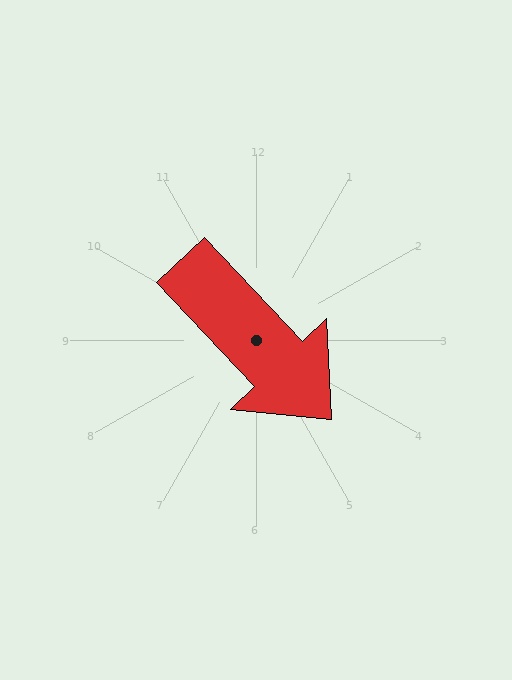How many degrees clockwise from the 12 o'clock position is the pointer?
Approximately 137 degrees.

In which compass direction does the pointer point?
Southeast.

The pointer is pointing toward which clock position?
Roughly 5 o'clock.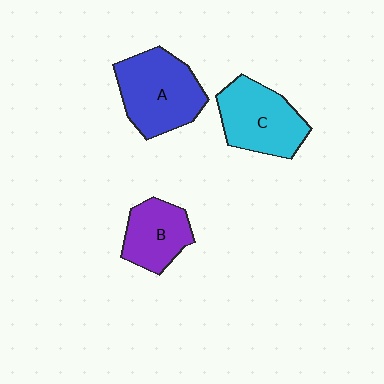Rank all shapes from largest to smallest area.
From largest to smallest: A (blue), C (cyan), B (purple).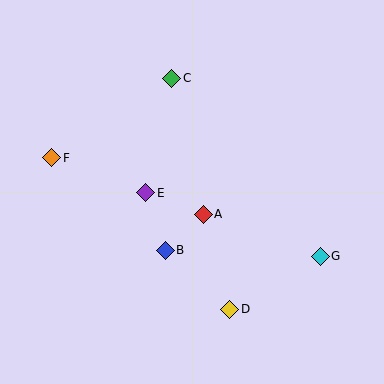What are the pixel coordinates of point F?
Point F is at (52, 158).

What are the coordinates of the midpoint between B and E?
The midpoint between B and E is at (155, 222).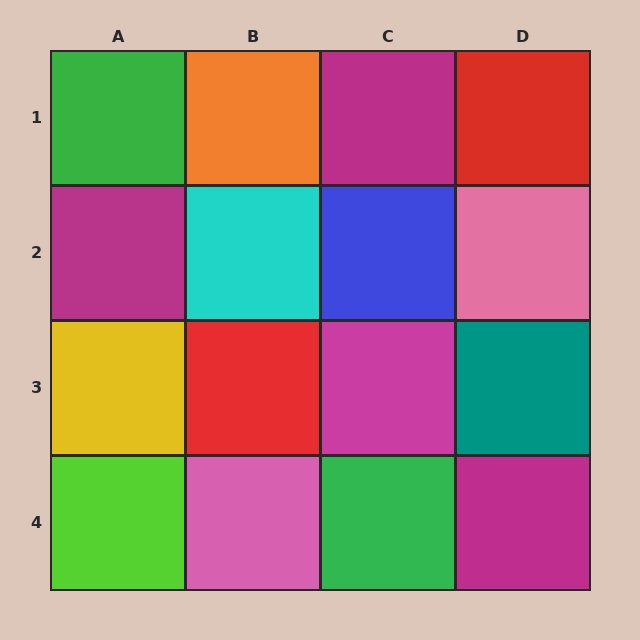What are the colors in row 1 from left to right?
Green, orange, magenta, red.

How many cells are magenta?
4 cells are magenta.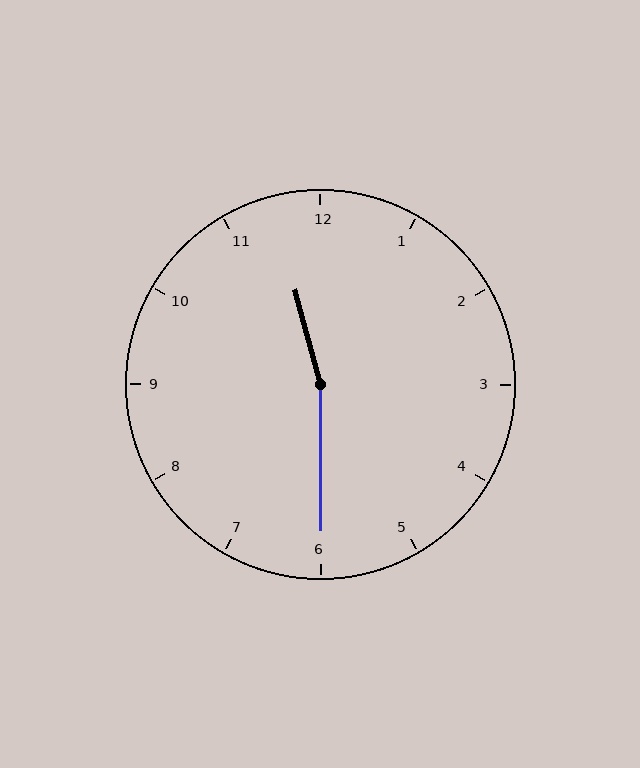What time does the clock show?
11:30.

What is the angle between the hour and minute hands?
Approximately 165 degrees.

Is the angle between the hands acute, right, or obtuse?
It is obtuse.